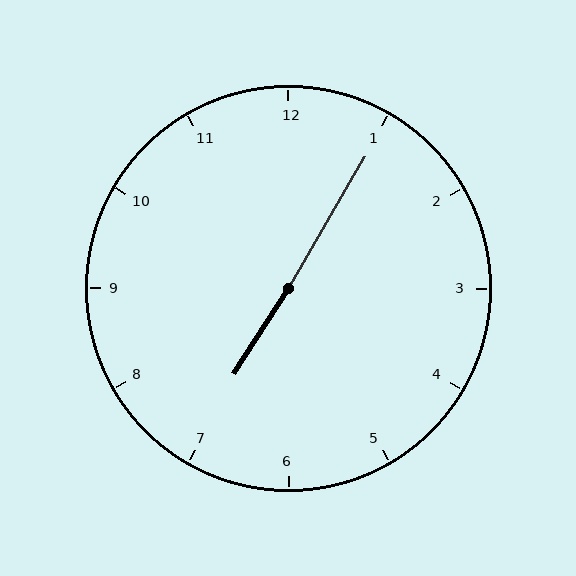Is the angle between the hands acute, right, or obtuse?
It is obtuse.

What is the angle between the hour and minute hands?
Approximately 178 degrees.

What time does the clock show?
7:05.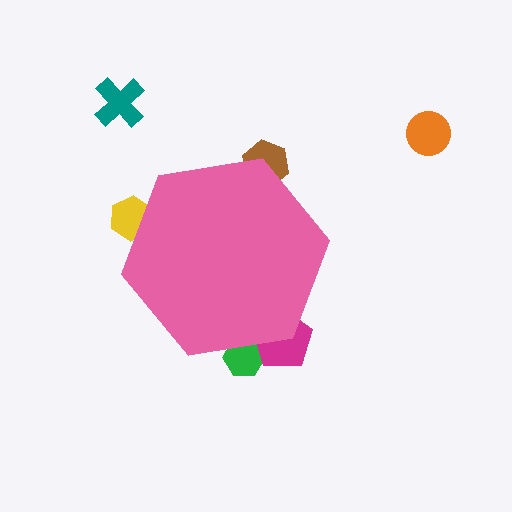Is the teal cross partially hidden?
No, the teal cross is fully visible.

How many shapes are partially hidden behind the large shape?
4 shapes are partially hidden.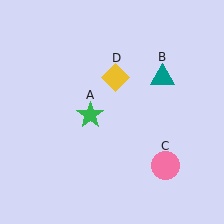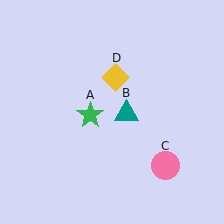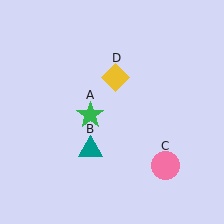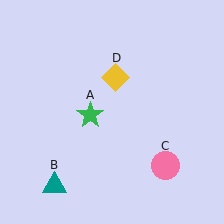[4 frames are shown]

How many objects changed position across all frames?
1 object changed position: teal triangle (object B).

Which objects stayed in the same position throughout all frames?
Green star (object A) and pink circle (object C) and yellow diamond (object D) remained stationary.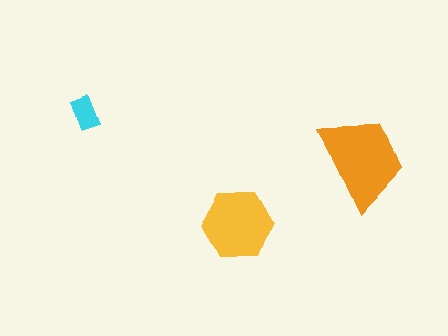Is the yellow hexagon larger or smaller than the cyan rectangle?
Larger.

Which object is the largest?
The orange trapezoid.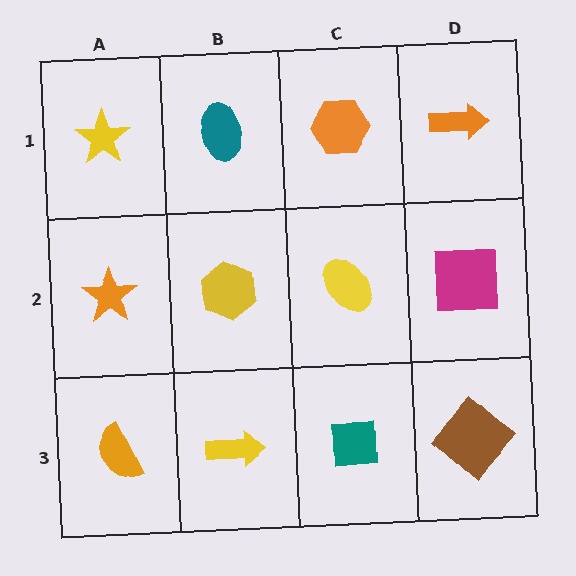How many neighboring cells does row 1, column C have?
3.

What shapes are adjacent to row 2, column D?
An orange arrow (row 1, column D), a brown diamond (row 3, column D), a yellow ellipse (row 2, column C).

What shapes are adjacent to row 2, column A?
A yellow star (row 1, column A), an orange semicircle (row 3, column A), a yellow hexagon (row 2, column B).